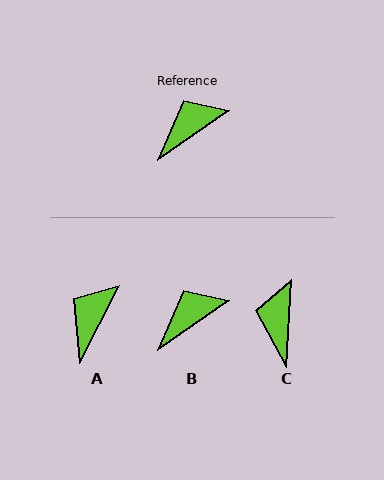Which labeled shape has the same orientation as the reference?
B.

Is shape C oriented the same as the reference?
No, it is off by about 52 degrees.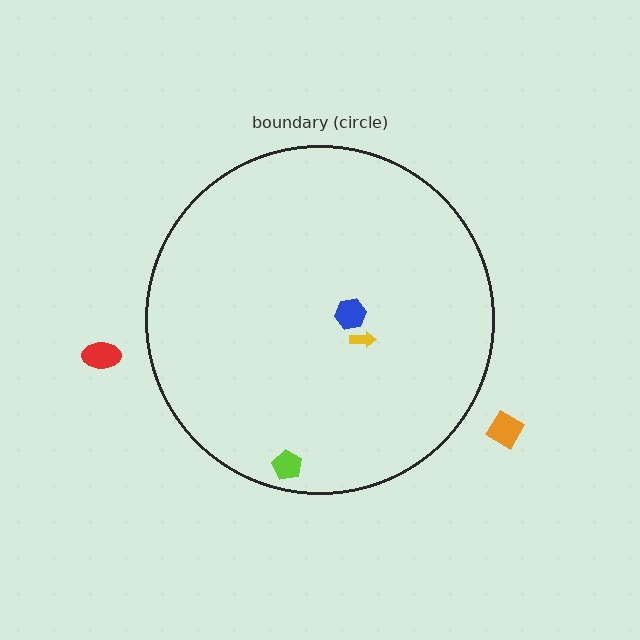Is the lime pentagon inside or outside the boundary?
Inside.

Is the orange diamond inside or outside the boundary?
Outside.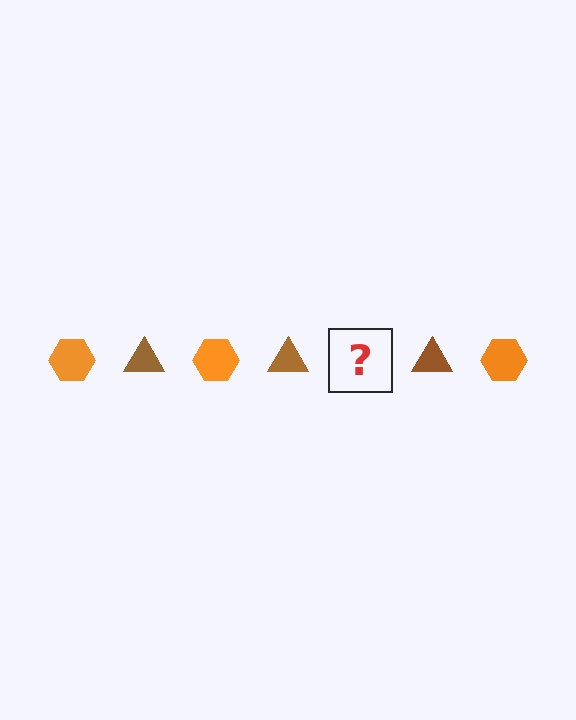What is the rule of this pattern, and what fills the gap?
The rule is that the pattern alternates between orange hexagon and brown triangle. The gap should be filled with an orange hexagon.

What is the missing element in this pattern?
The missing element is an orange hexagon.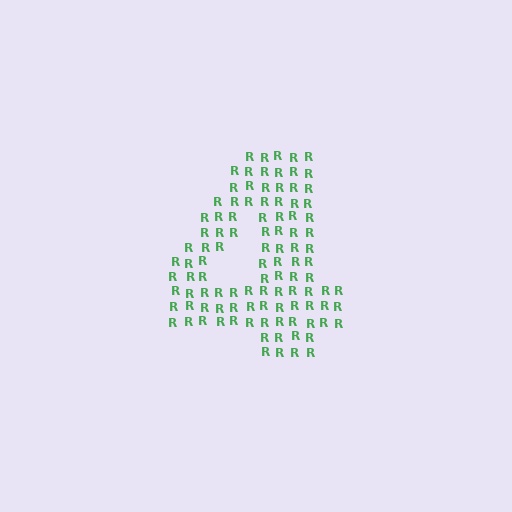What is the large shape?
The large shape is the digit 4.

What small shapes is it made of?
It is made of small letter R's.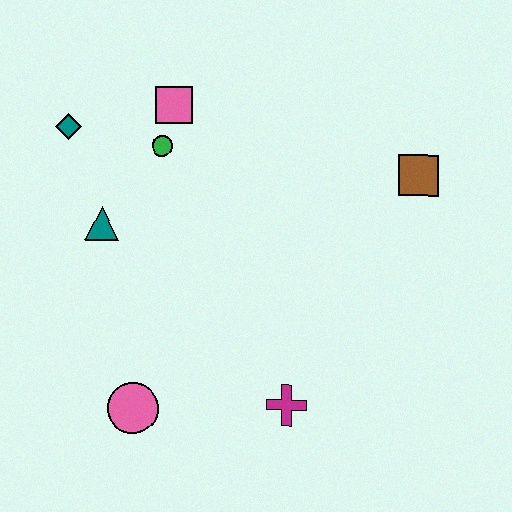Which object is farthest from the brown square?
The pink circle is farthest from the brown square.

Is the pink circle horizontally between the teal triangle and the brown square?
Yes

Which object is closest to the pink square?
The green circle is closest to the pink square.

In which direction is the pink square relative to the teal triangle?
The pink square is above the teal triangle.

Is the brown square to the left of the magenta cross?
No